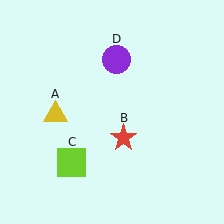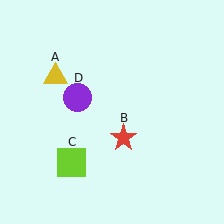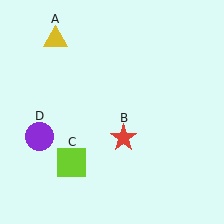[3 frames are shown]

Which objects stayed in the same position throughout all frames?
Red star (object B) and lime square (object C) remained stationary.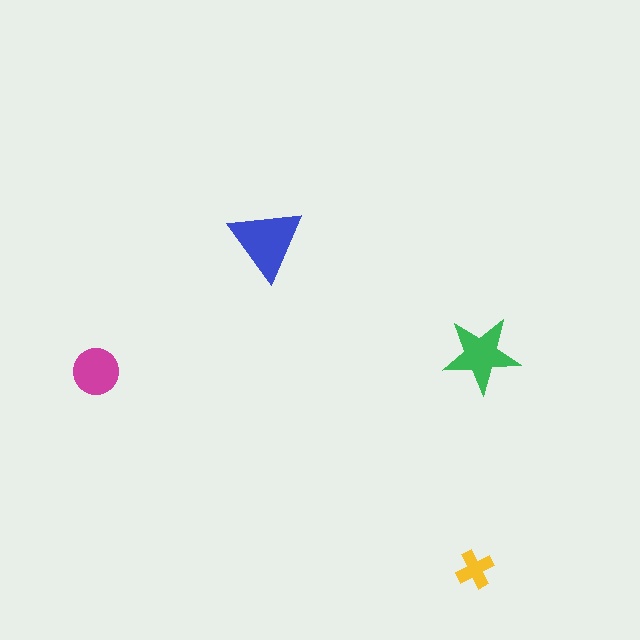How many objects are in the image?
There are 4 objects in the image.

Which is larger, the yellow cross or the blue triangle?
The blue triangle.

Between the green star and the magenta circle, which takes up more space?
The green star.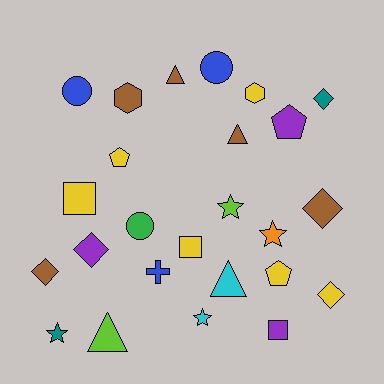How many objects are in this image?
There are 25 objects.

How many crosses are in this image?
There is 1 cross.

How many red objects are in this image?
There are no red objects.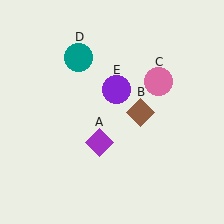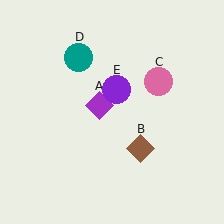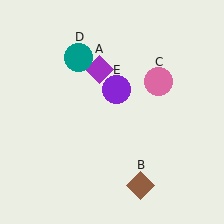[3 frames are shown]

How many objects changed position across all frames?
2 objects changed position: purple diamond (object A), brown diamond (object B).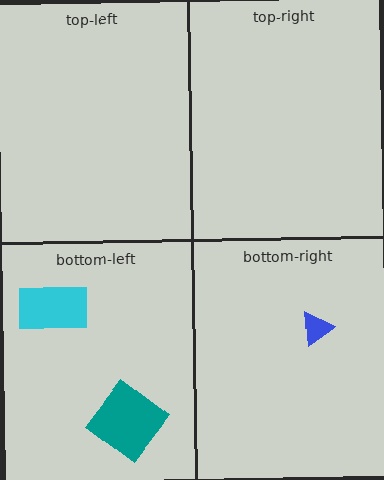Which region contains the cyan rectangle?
The bottom-left region.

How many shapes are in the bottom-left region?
2.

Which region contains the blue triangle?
The bottom-right region.